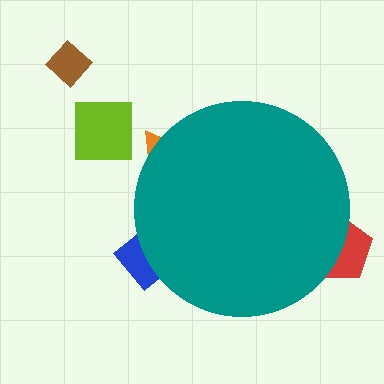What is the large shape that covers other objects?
A teal circle.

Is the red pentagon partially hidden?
Yes, the red pentagon is partially hidden behind the teal circle.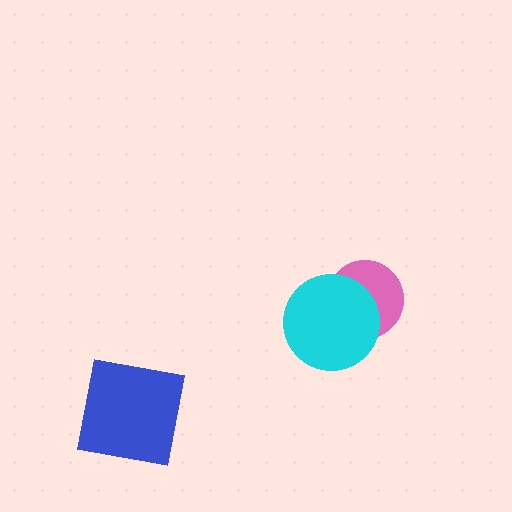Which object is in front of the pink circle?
The cyan circle is in front of the pink circle.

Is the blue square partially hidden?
No, no other shape covers it.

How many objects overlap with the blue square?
0 objects overlap with the blue square.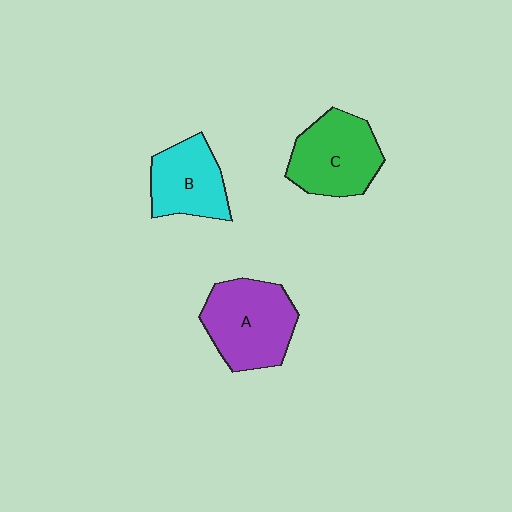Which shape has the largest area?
Shape A (purple).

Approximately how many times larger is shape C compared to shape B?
Approximately 1.2 times.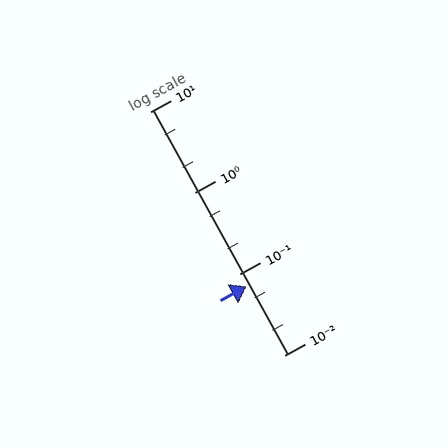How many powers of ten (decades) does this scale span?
The scale spans 3 decades, from 0.01 to 10.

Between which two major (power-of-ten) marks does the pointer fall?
The pointer is between 0.01 and 0.1.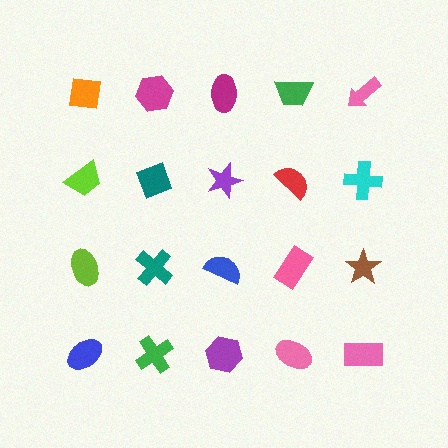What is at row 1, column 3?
A magenta ellipse.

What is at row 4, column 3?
A purple hexagon.